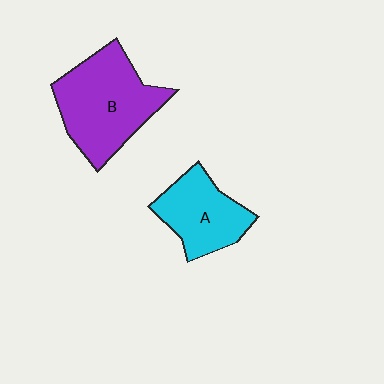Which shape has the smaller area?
Shape A (cyan).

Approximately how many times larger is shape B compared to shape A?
Approximately 1.5 times.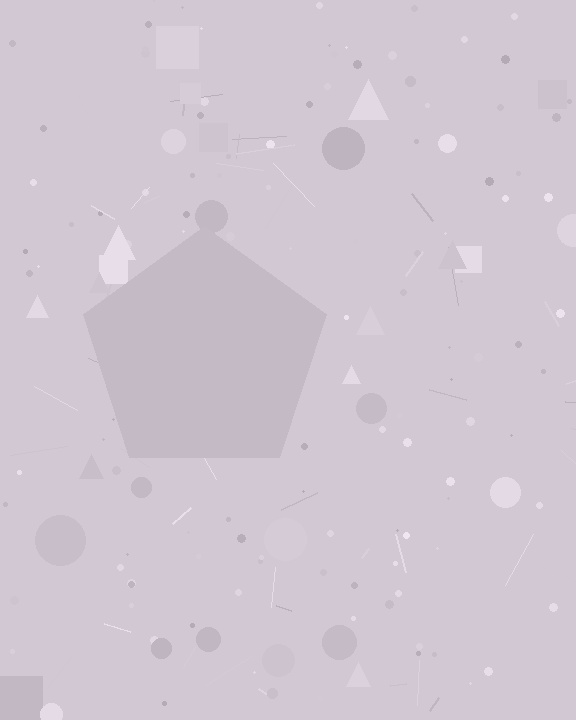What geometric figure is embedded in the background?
A pentagon is embedded in the background.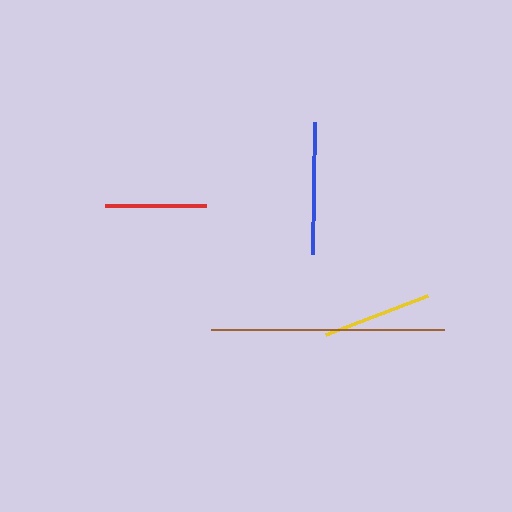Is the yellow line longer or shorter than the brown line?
The brown line is longer than the yellow line.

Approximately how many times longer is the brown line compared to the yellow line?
The brown line is approximately 2.1 times the length of the yellow line.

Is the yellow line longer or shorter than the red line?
The yellow line is longer than the red line.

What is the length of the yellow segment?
The yellow segment is approximately 109 pixels long.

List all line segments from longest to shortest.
From longest to shortest: brown, blue, yellow, red.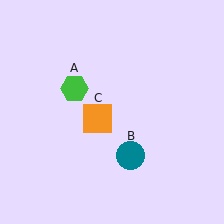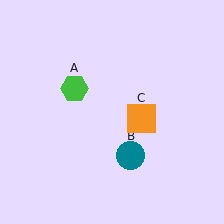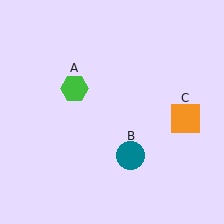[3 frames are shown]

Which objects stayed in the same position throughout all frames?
Green hexagon (object A) and teal circle (object B) remained stationary.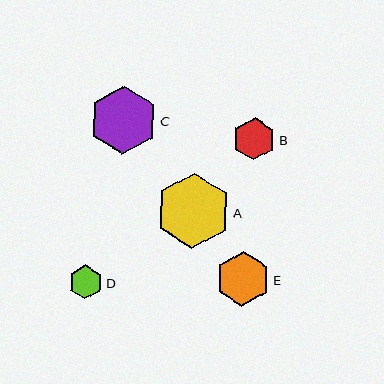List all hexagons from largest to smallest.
From largest to smallest: A, C, E, B, D.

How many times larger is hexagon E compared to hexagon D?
Hexagon E is approximately 1.6 times the size of hexagon D.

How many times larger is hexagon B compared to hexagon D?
Hexagon B is approximately 1.2 times the size of hexagon D.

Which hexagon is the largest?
Hexagon A is the largest with a size of approximately 75 pixels.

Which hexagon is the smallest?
Hexagon D is the smallest with a size of approximately 34 pixels.